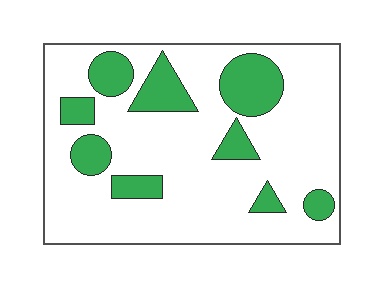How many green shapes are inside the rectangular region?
9.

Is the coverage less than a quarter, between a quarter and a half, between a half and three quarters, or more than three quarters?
Less than a quarter.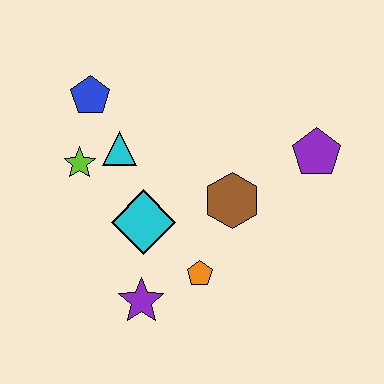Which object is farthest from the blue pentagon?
The purple pentagon is farthest from the blue pentagon.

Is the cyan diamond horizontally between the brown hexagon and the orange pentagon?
No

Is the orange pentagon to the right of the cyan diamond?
Yes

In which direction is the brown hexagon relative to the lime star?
The brown hexagon is to the right of the lime star.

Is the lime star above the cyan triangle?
No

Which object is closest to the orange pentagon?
The purple star is closest to the orange pentagon.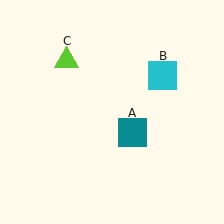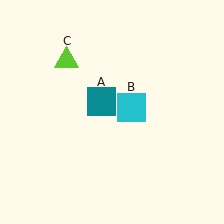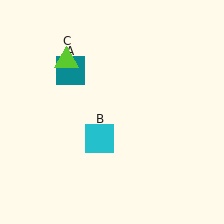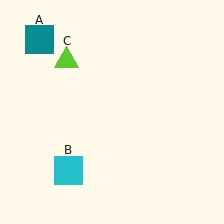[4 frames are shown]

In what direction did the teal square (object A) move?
The teal square (object A) moved up and to the left.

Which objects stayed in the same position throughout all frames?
Lime triangle (object C) remained stationary.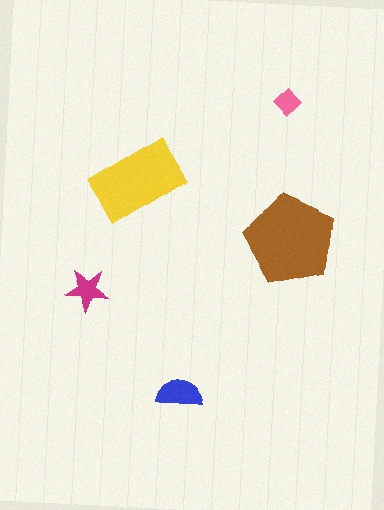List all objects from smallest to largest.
The pink diamond, the magenta star, the blue semicircle, the yellow rectangle, the brown pentagon.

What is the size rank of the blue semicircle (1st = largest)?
3rd.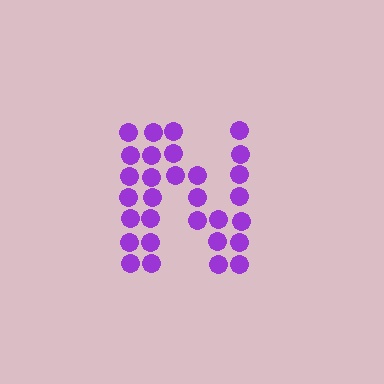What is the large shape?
The large shape is the letter N.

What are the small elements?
The small elements are circles.